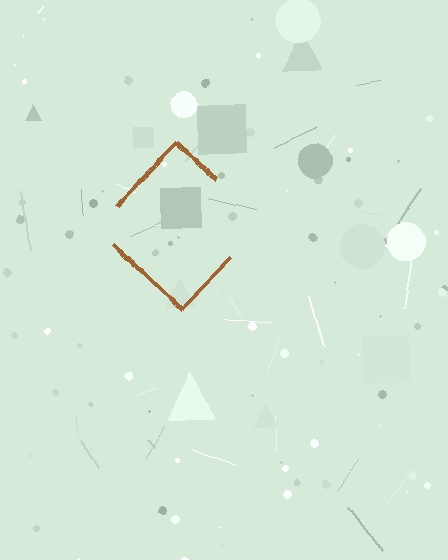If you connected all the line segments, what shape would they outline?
They would outline a diamond.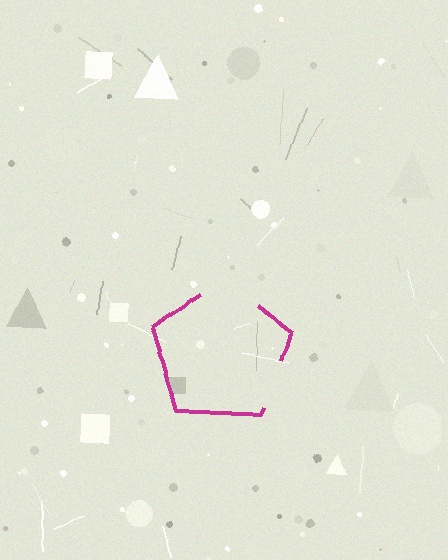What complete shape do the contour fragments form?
The contour fragments form a pentagon.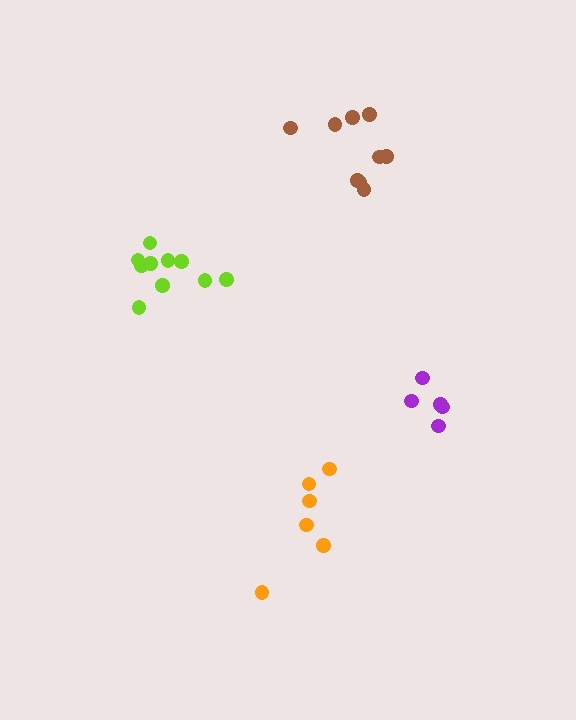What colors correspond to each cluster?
The clusters are colored: purple, orange, lime, brown.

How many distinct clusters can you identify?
There are 4 distinct clusters.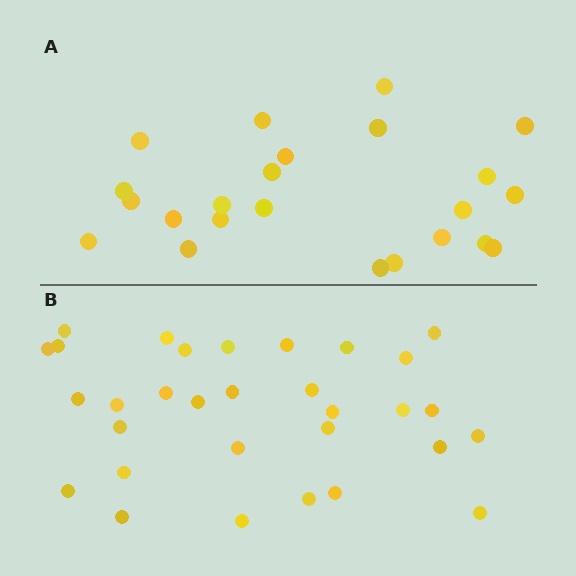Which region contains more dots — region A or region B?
Region B (the bottom region) has more dots.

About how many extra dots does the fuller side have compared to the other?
Region B has roughly 8 or so more dots than region A.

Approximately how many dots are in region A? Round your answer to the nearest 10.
About 20 dots. (The exact count is 23, which rounds to 20.)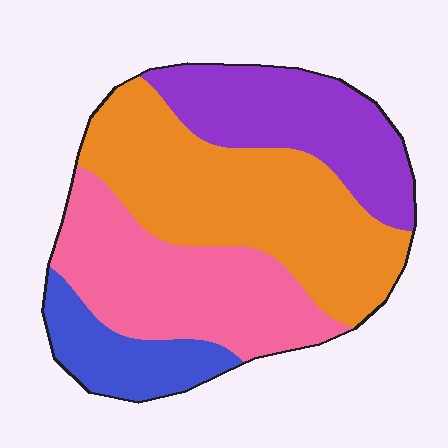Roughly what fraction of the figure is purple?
Purple takes up about one fifth (1/5) of the figure.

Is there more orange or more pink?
Orange.